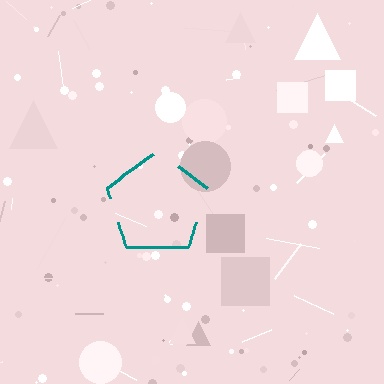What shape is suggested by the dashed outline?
The dashed outline suggests a pentagon.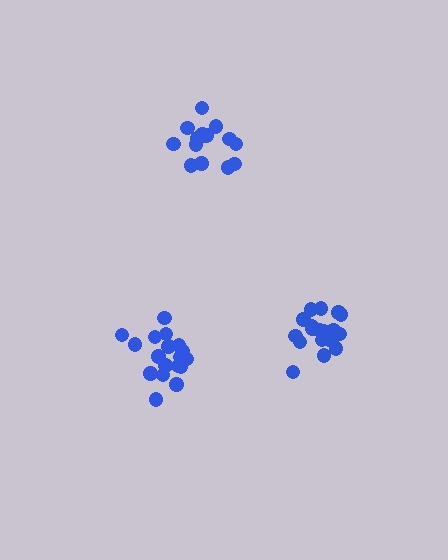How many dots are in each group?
Group 1: 18 dots, Group 2: 19 dots, Group 3: 15 dots (52 total).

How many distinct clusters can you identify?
There are 3 distinct clusters.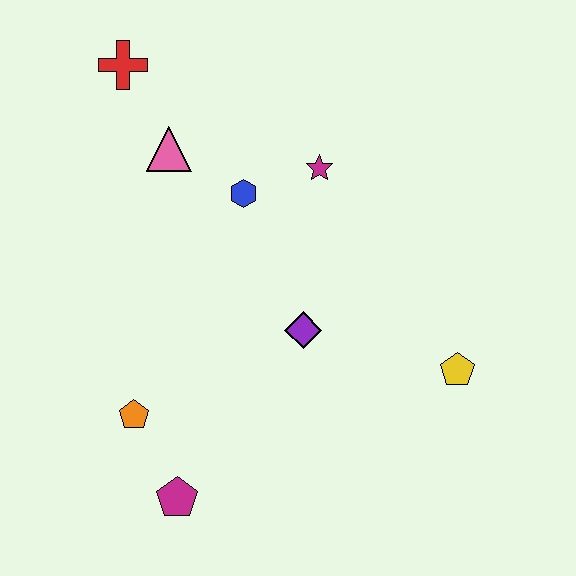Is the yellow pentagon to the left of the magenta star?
No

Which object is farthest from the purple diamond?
The red cross is farthest from the purple diamond.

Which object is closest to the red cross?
The pink triangle is closest to the red cross.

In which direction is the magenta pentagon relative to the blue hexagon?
The magenta pentagon is below the blue hexagon.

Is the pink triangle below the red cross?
Yes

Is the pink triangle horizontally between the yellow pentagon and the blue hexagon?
No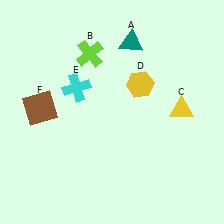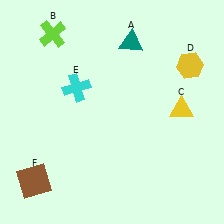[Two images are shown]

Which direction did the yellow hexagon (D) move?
The yellow hexagon (D) moved right.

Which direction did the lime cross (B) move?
The lime cross (B) moved left.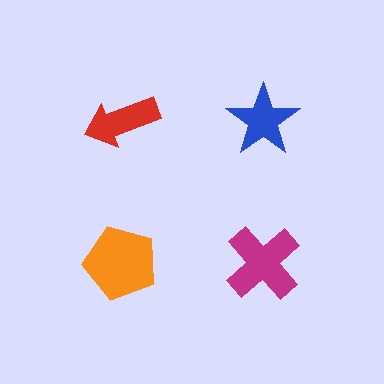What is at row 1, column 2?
A blue star.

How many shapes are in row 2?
2 shapes.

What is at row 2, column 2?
A magenta cross.